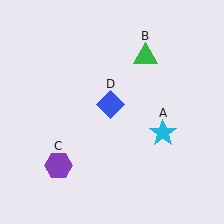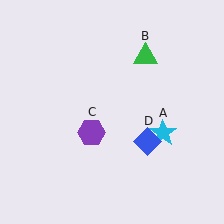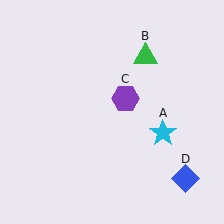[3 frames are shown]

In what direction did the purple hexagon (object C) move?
The purple hexagon (object C) moved up and to the right.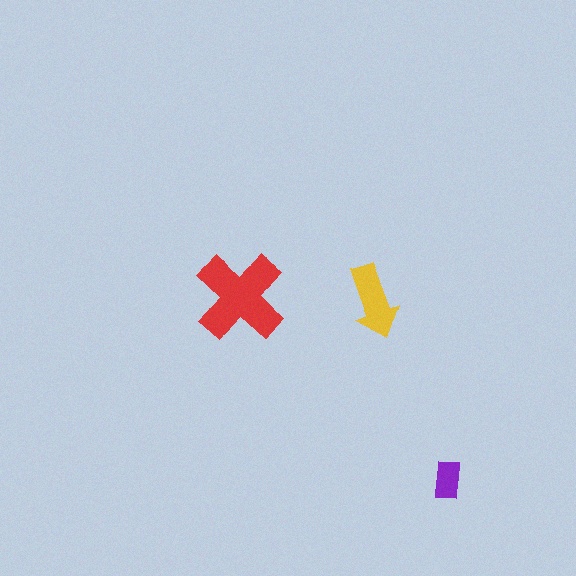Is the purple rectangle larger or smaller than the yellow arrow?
Smaller.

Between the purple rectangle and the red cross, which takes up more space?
The red cross.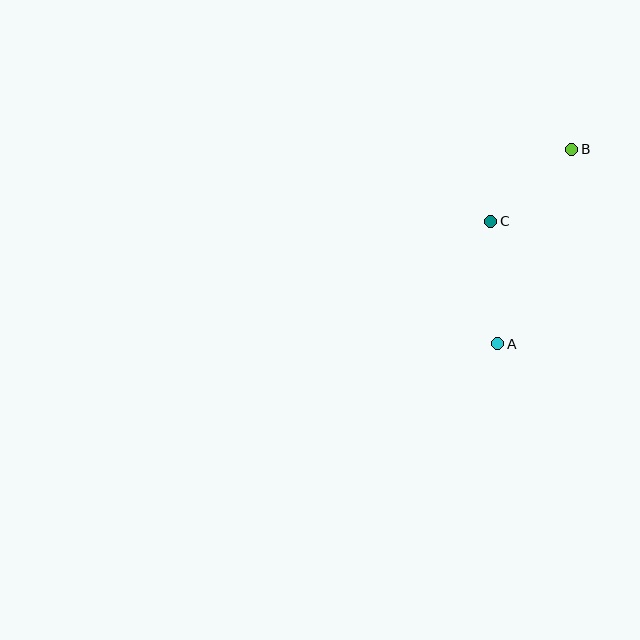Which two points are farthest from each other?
Points A and B are farthest from each other.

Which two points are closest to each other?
Points B and C are closest to each other.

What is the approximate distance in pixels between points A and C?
The distance between A and C is approximately 123 pixels.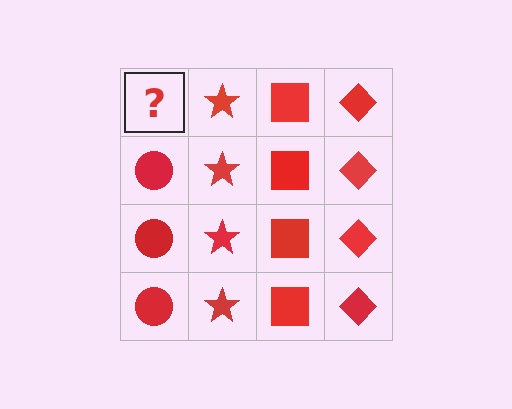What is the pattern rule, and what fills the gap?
The rule is that each column has a consistent shape. The gap should be filled with a red circle.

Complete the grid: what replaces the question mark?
The question mark should be replaced with a red circle.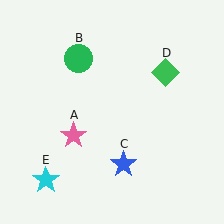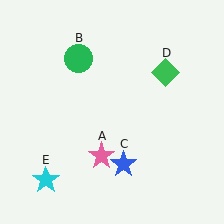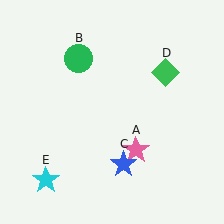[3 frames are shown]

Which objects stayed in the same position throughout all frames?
Green circle (object B) and blue star (object C) and green diamond (object D) and cyan star (object E) remained stationary.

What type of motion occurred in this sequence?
The pink star (object A) rotated counterclockwise around the center of the scene.